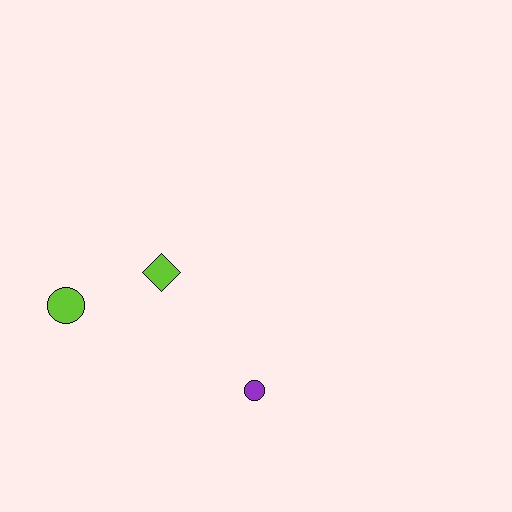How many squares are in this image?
There are no squares.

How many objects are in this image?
There are 3 objects.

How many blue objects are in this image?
There are no blue objects.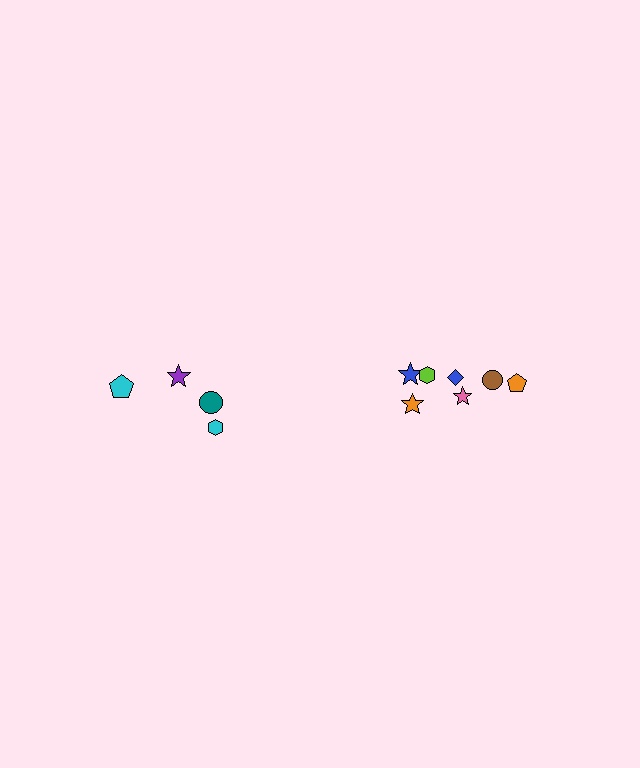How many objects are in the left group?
There are 4 objects.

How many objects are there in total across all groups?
There are 11 objects.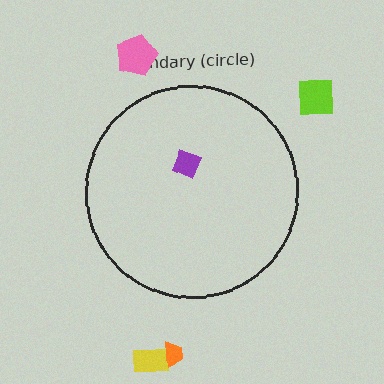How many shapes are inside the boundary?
1 inside, 4 outside.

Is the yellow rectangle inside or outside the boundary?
Outside.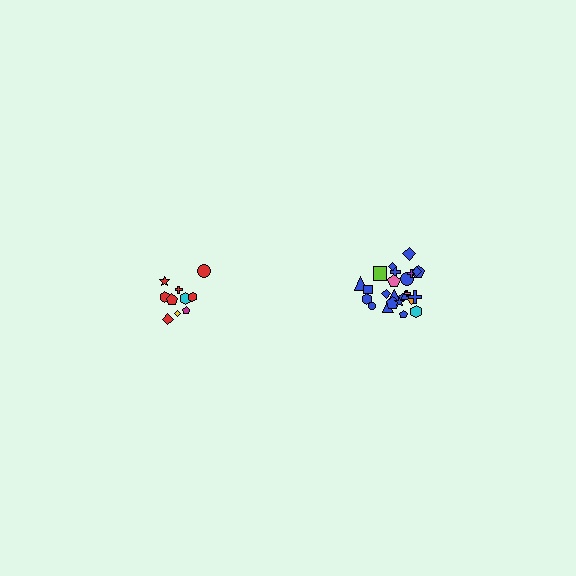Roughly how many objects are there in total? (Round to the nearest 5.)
Roughly 35 objects in total.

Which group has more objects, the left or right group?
The right group.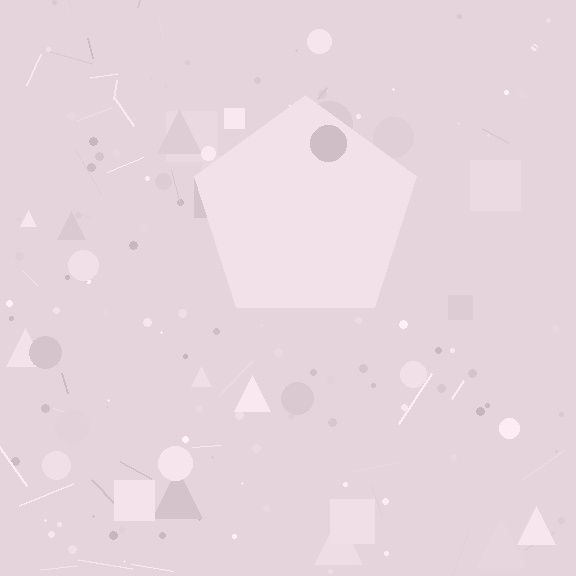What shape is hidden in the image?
A pentagon is hidden in the image.